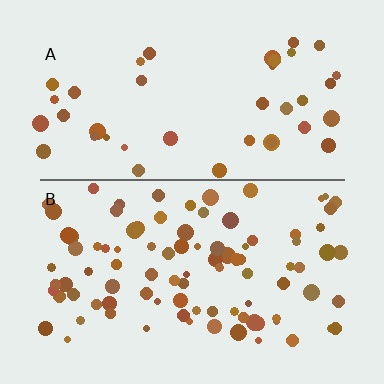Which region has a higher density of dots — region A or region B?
B (the bottom).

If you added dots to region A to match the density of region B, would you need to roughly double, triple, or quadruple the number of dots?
Approximately double.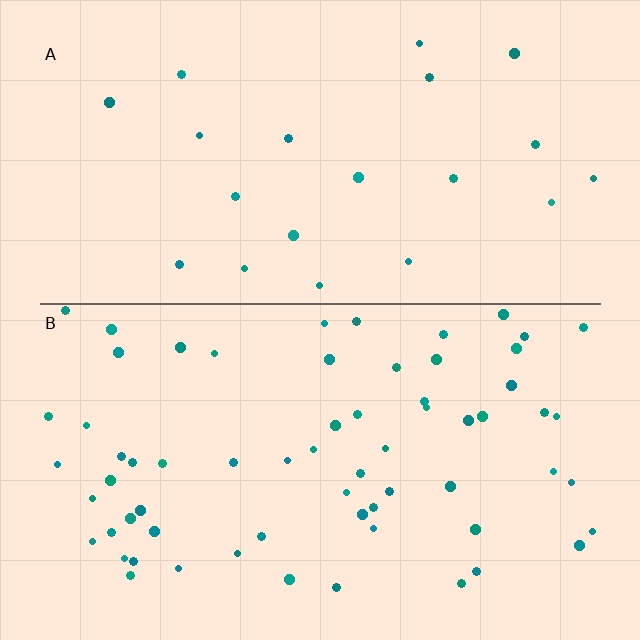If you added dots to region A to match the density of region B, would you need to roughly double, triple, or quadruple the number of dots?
Approximately triple.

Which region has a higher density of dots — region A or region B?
B (the bottom).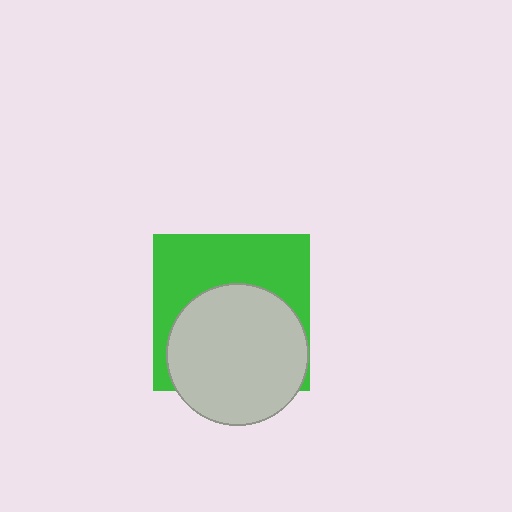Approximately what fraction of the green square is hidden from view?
Roughly 53% of the green square is hidden behind the light gray circle.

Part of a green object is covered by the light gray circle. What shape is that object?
It is a square.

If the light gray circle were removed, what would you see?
You would see the complete green square.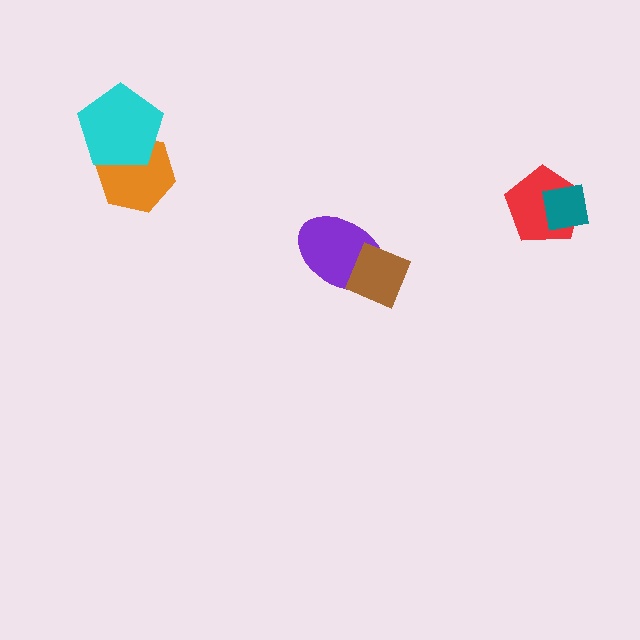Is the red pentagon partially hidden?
Yes, it is partially covered by another shape.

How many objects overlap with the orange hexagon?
1 object overlaps with the orange hexagon.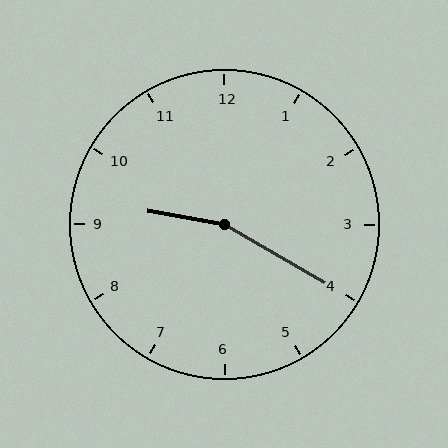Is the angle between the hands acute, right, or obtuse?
It is obtuse.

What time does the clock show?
9:20.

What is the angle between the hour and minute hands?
Approximately 160 degrees.